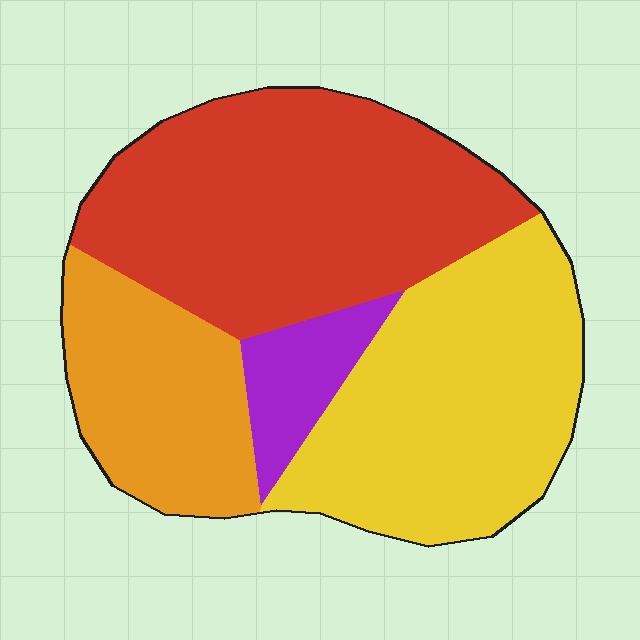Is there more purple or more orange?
Orange.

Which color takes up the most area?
Red, at roughly 40%.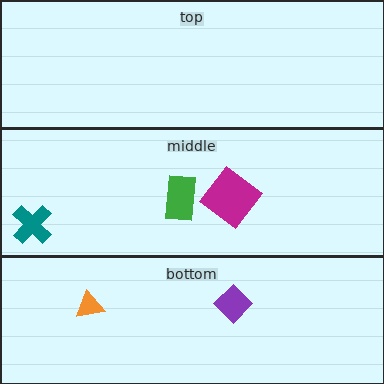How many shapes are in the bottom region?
2.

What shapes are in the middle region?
The magenta diamond, the green rectangle, the teal cross.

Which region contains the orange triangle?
The bottom region.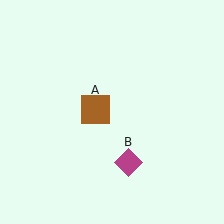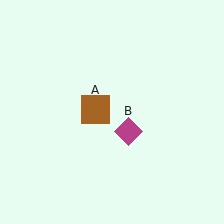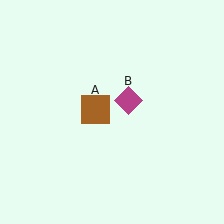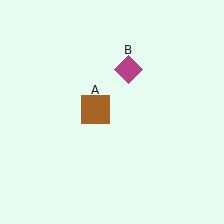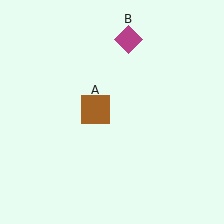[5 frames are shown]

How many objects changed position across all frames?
1 object changed position: magenta diamond (object B).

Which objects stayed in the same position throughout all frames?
Brown square (object A) remained stationary.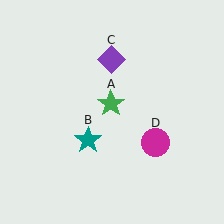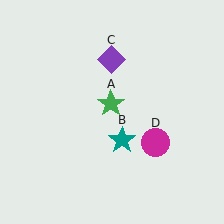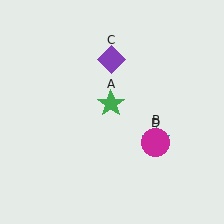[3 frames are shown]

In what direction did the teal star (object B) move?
The teal star (object B) moved right.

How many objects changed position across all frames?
1 object changed position: teal star (object B).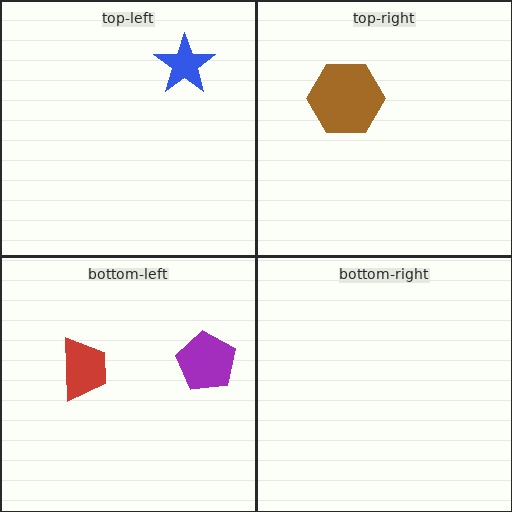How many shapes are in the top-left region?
1.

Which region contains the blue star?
The top-left region.